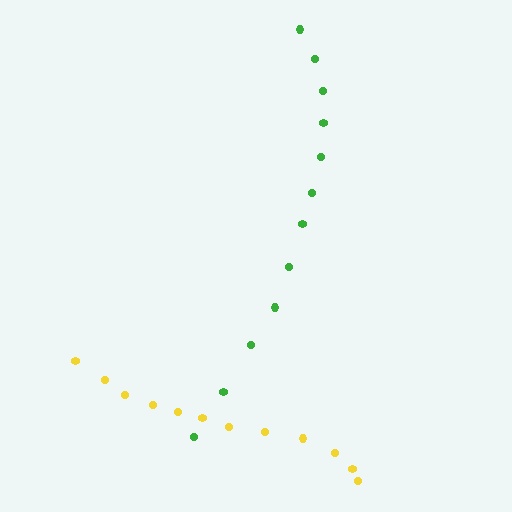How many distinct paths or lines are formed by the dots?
There are 2 distinct paths.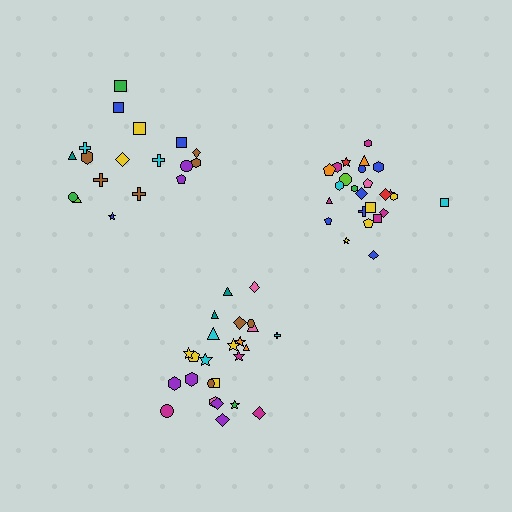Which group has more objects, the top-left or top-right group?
The top-right group.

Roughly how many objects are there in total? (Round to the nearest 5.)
Roughly 70 objects in total.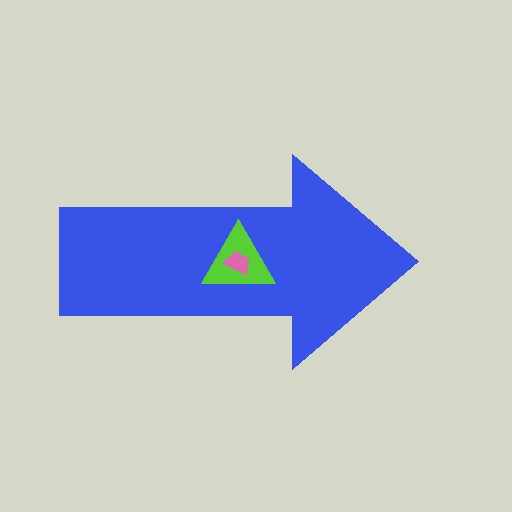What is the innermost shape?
The pink trapezoid.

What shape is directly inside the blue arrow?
The lime triangle.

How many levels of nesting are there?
3.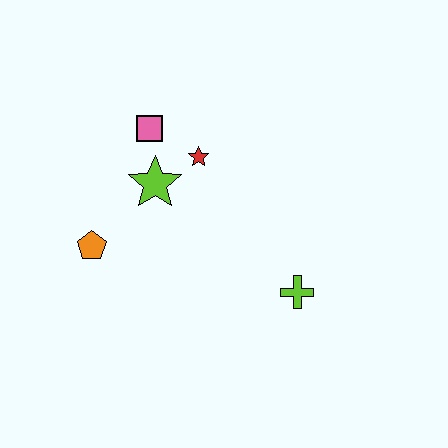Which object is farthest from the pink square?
The lime cross is farthest from the pink square.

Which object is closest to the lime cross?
The red star is closest to the lime cross.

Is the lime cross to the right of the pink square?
Yes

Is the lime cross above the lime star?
No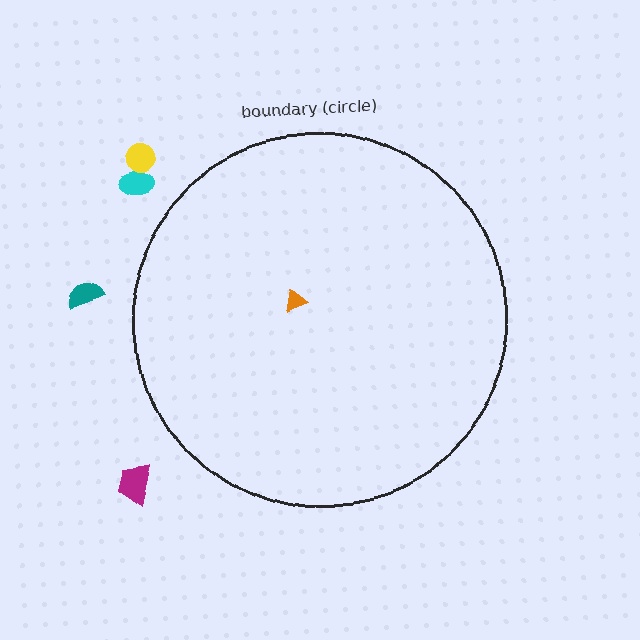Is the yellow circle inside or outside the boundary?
Outside.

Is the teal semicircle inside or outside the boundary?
Outside.